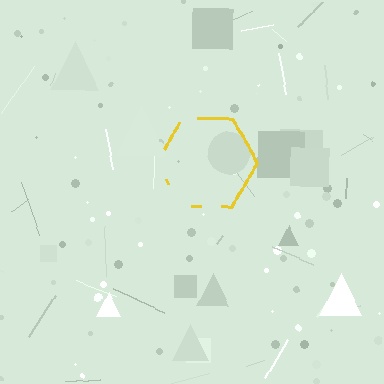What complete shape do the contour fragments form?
The contour fragments form a hexagon.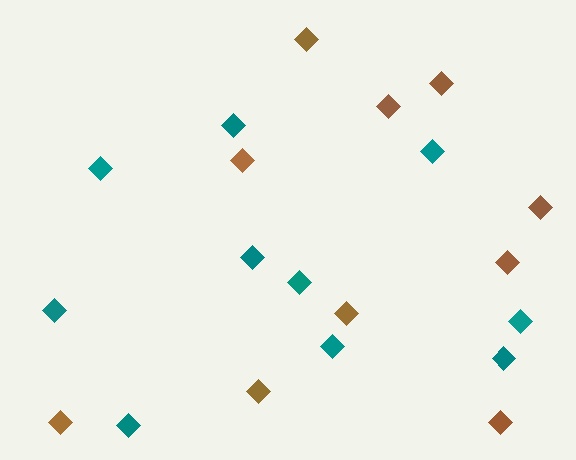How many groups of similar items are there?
There are 2 groups: one group of teal diamonds (10) and one group of brown diamonds (10).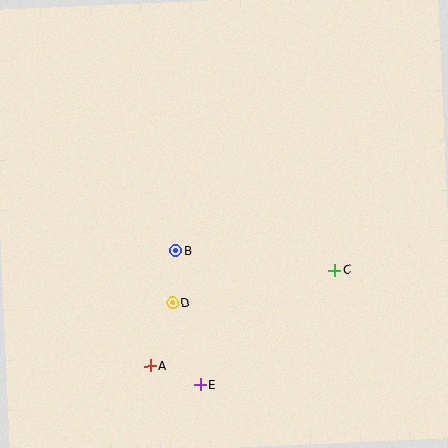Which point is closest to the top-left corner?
Point B is closest to the top-left corner.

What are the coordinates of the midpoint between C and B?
The midpoint between C and B is at (256, 261).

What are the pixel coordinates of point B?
Point B is at (176, 251).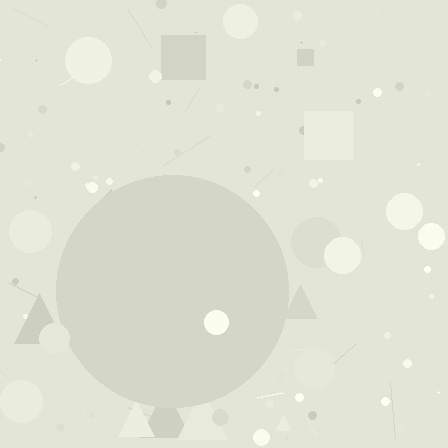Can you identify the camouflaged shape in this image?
The camouflaged shape is a circle.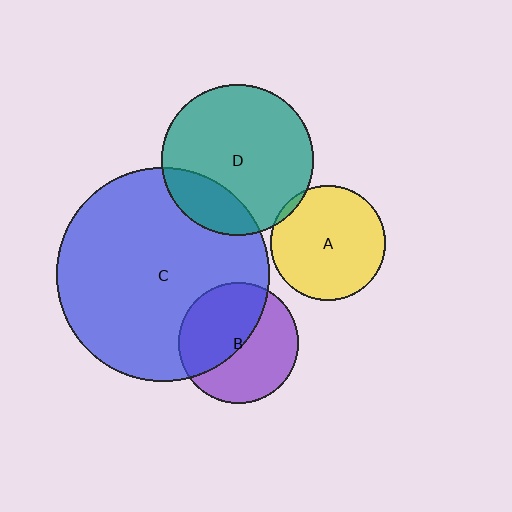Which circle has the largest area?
Circle C (blue).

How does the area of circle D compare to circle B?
Approximately 1.6 times.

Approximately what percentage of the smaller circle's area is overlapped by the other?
Approximately 5%.